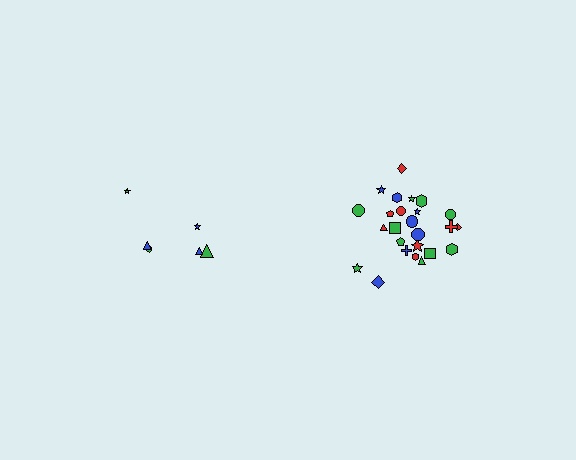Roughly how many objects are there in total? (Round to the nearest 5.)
Roughly 30 objects in total.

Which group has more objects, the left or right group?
The right group.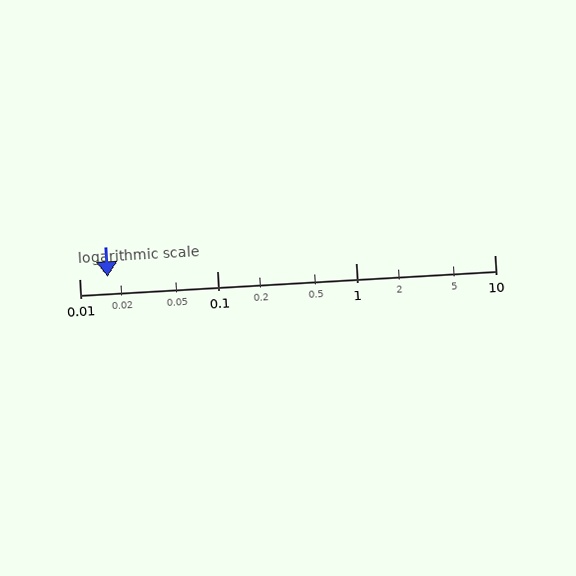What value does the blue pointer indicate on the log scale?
The pointer indicates approximately 0.016.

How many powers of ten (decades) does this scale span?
The scale spans 3 decades, from 0.01 to 10.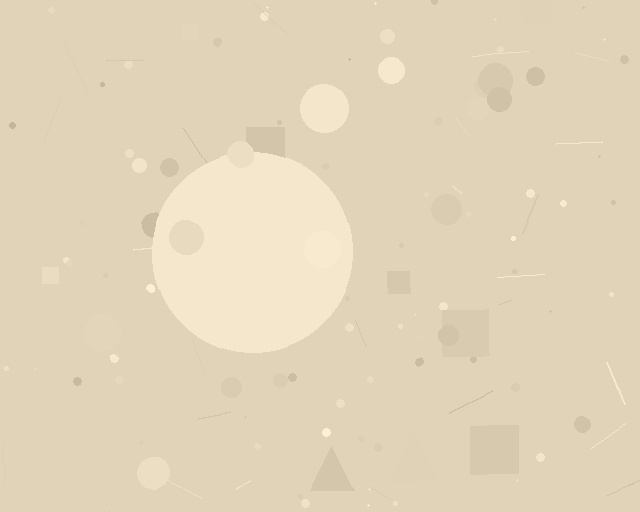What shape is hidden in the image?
A circle is hidden in the image.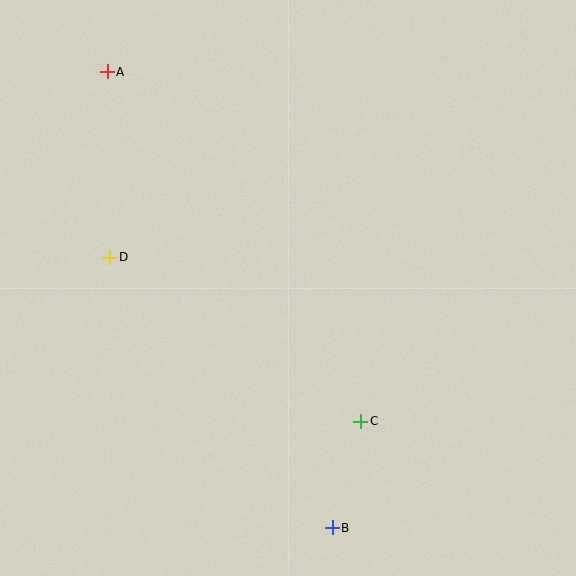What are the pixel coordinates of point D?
Point D is at (110, 257).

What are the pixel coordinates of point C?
Point C is at (361, 421).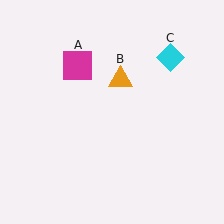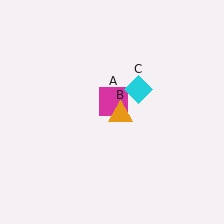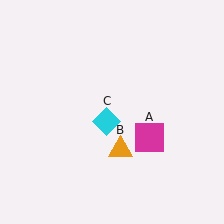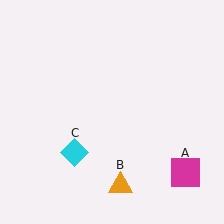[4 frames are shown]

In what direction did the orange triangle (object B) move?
The orange triangle (object B) moved down.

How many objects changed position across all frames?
3 objects changed position: magenta square (object A), orange triangle (object B), cyan diamond (object C).